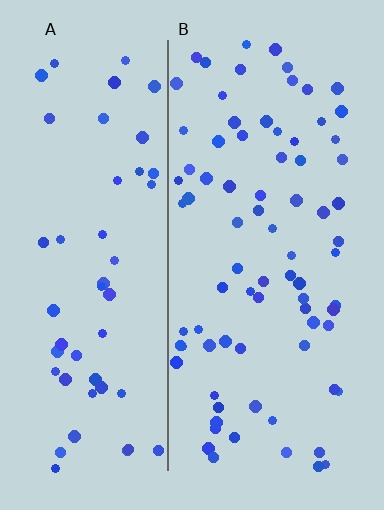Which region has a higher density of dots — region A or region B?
B (the right).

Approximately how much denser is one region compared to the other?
Approximately 1.5× — region B over region A.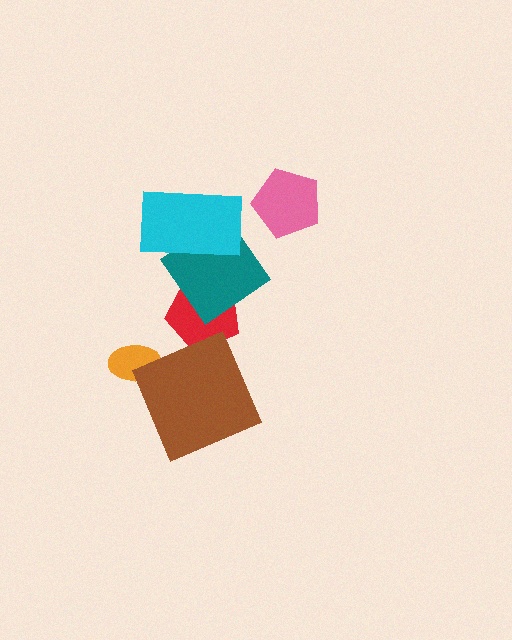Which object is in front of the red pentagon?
The teal diamond is in front of the red pentagon.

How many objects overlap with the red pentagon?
1 object overlaps with the red pentagon.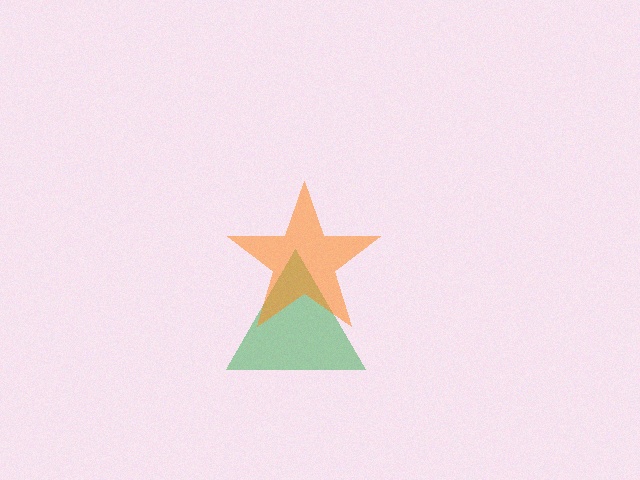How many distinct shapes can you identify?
There are 2 distinct shapes: a green triangle, an orange star.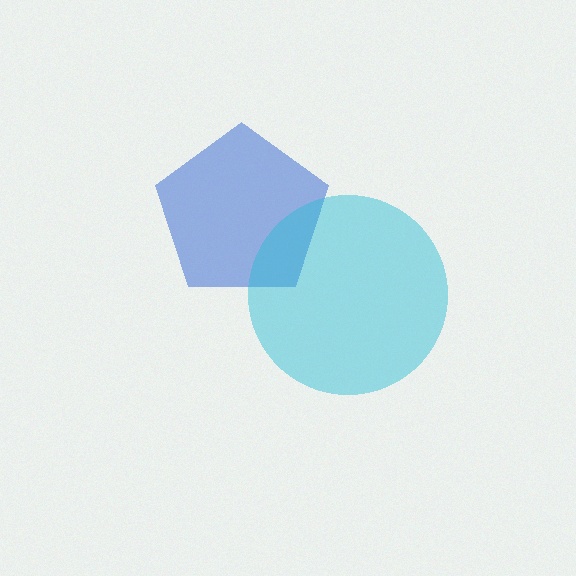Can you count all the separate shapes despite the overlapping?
Yes, there are 2 separate shapes.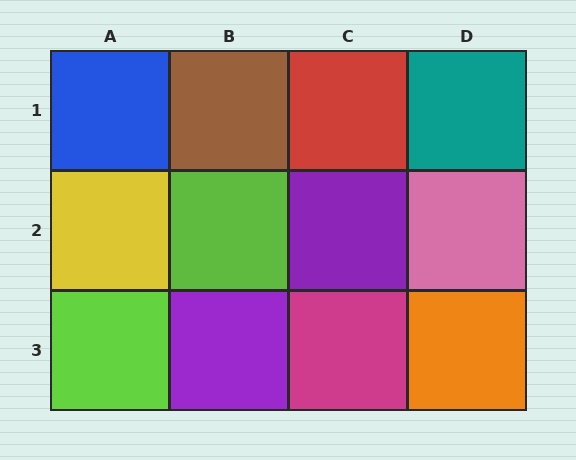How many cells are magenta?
1 cell is magenta.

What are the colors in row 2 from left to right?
Yellow, lime, purple, pink.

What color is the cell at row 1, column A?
Blue.